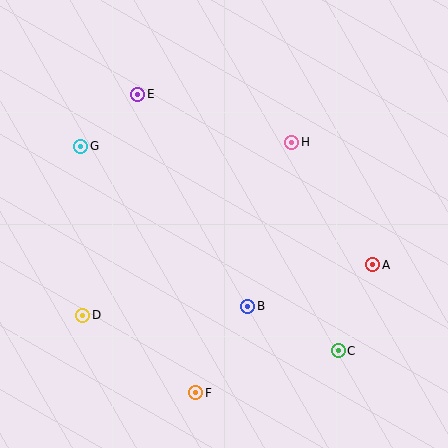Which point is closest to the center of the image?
Point B at (248, 306) is closest to the center.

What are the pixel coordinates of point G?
Point G is at (81, 146).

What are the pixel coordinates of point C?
Point C is at (338, 351).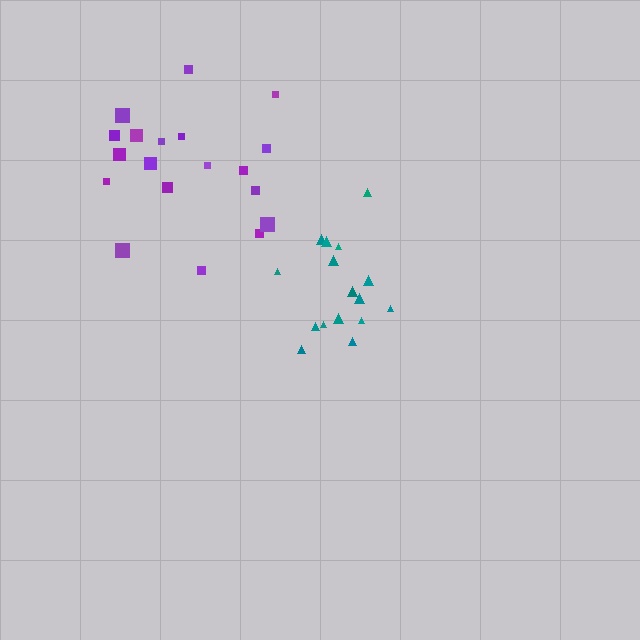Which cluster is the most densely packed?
Teal.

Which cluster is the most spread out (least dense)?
Purple.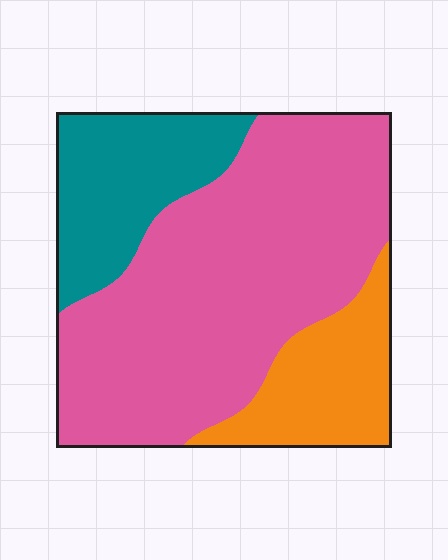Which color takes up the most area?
Pink, at roughly 60%.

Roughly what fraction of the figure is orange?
Orange covers 18% of the figure.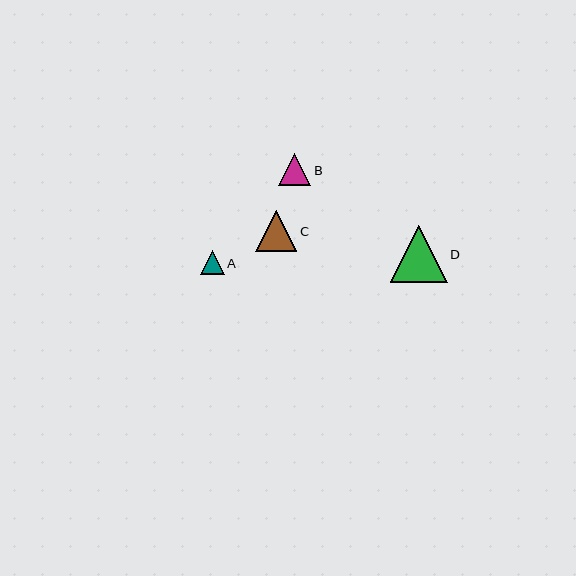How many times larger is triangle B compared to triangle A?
Triangle B is approximately 1.3 times the size of triangle A.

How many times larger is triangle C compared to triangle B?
Triangle C is approximately 1.3 times the size of triangle B.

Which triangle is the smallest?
Triangle A is the smallest with a size of approximately 24 pixels.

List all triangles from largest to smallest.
From largest to smallest: D, C, B, A.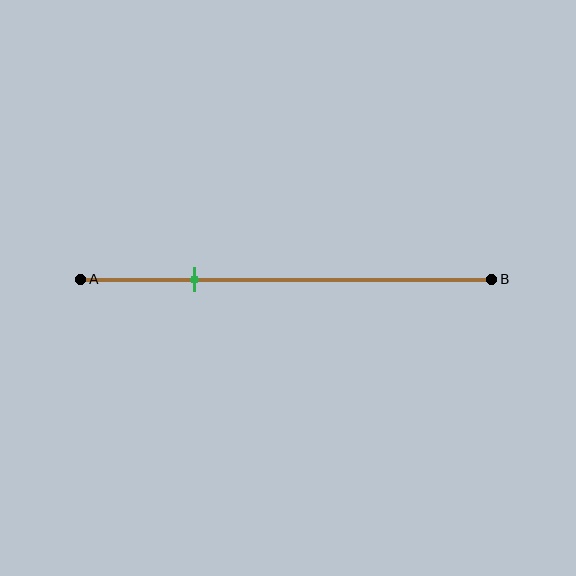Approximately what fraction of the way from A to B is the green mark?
The green mark is approximately 30% of the way from A to B.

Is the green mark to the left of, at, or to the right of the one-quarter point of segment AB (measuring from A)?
The green mark is approximately at the one-quarter point of segment AB.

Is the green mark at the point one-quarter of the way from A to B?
Yes, the mark is approximately at the one-quarter point.